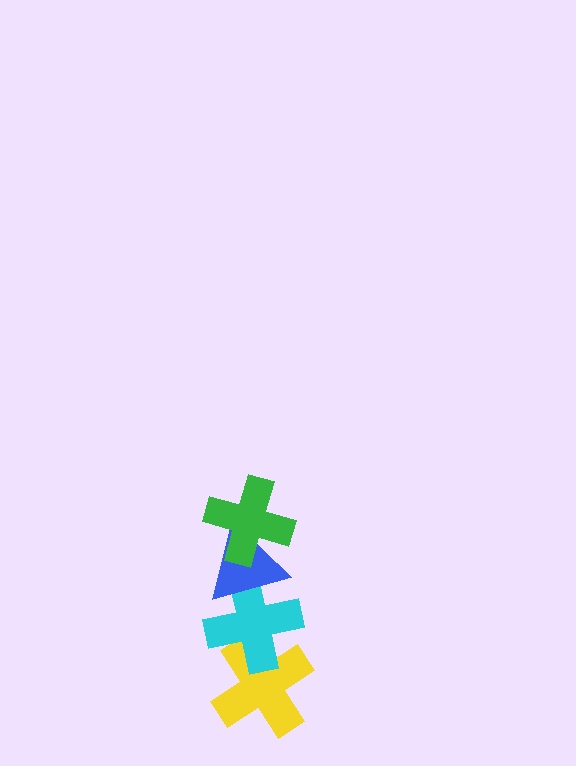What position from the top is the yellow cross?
The yellow cross is 4th from the top.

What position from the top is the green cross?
The green cross is 1st from the top.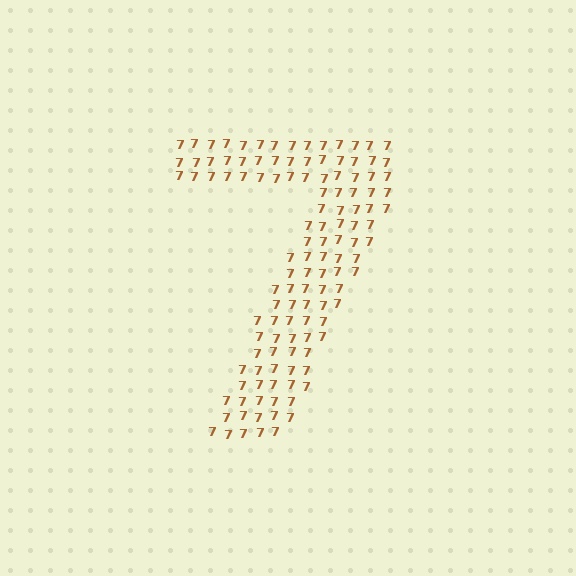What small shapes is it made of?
It is made of small digit 7's.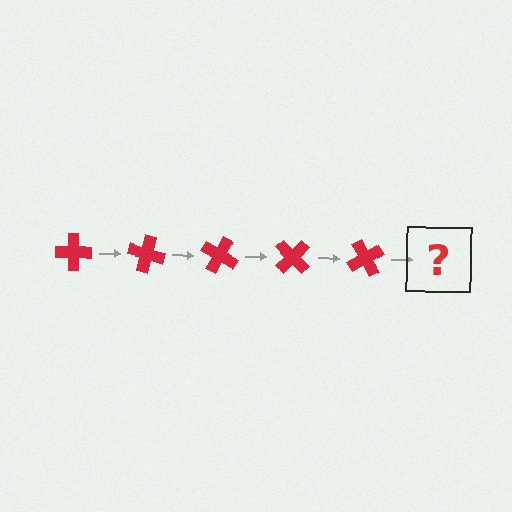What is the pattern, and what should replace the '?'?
The pattern is that the cross rotates 15 degrees each step. The '?' should be a red cross rotated 75 degrees.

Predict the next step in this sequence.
The next step is a red cross rotated 75 degrees.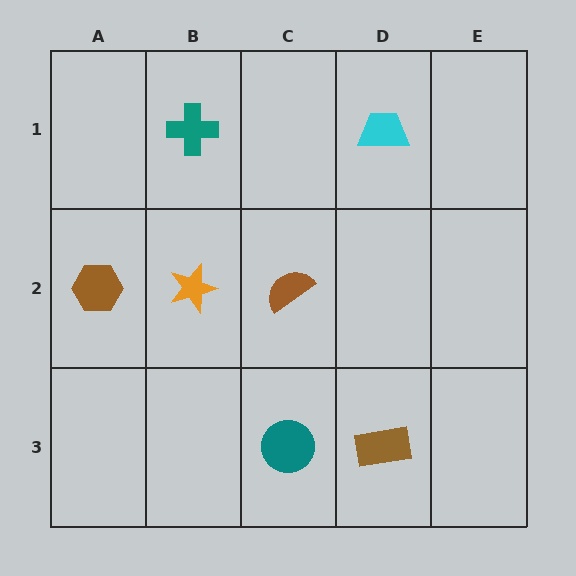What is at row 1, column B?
A teal cross.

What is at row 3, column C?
A teal circle.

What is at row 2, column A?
A brown hexagon.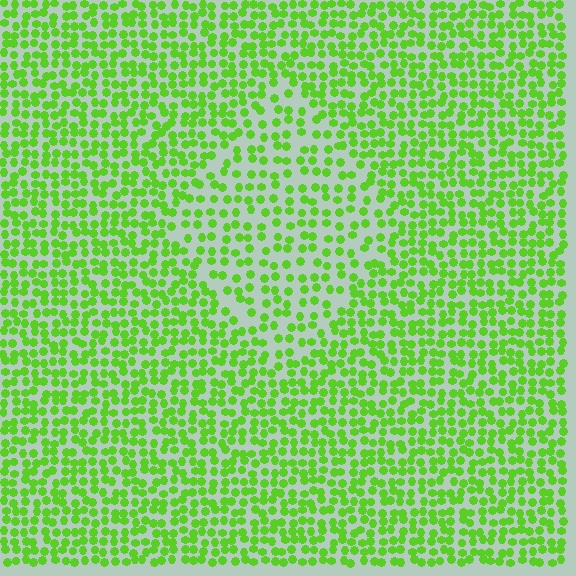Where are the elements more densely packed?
The elements are more densely packed outside the diamond boundary.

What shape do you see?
I see a diamond.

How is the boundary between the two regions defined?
The boundary is defined by a change in element density (approximately 1.7x ratio). All elements are the same color, size, and shape.